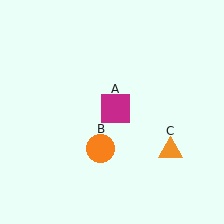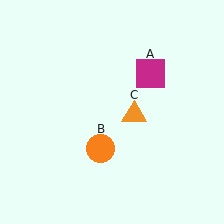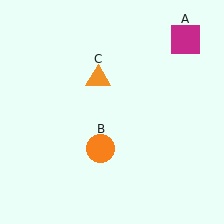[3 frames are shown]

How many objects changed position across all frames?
2 objects changed position: magenta square (object A), orange triangle (object C).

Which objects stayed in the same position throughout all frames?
Orange circle (object B) remained stationary.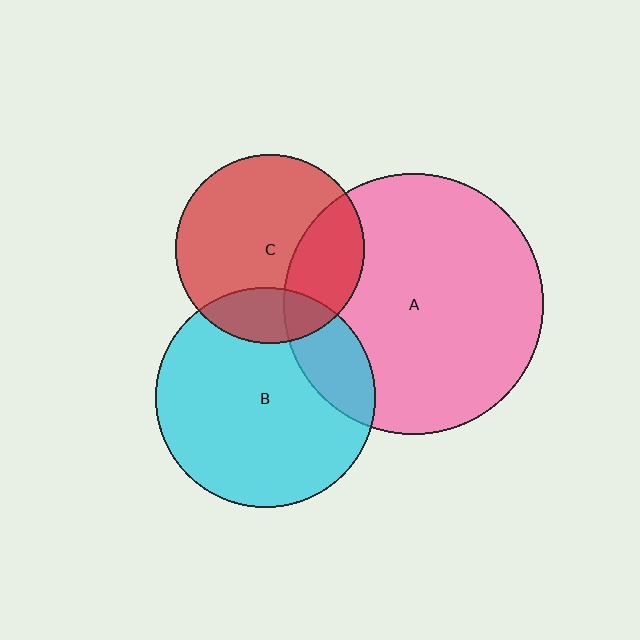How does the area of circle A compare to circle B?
Approximately 1.4 times.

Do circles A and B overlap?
Yes.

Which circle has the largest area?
Circle A (pink).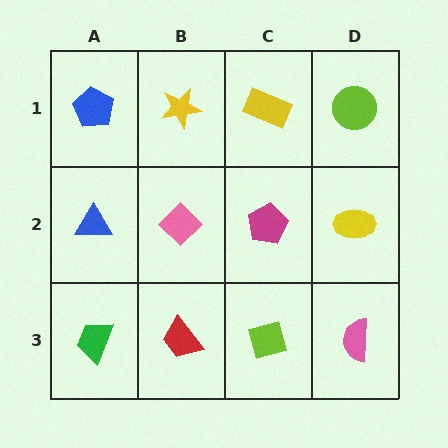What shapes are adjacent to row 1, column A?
A blue triangle (row 2, column A), a yellow star (row 1, column B).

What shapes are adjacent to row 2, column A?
A blue pentagon (row 1, column A), a green trapezoid (row 3, column A), a pink diamond (row 2, column B).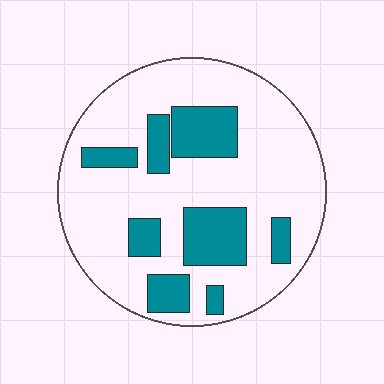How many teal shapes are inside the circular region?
8.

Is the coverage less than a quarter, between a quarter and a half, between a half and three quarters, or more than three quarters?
Less than a quarter.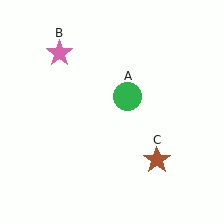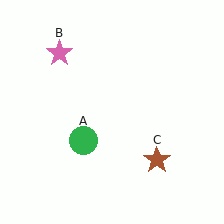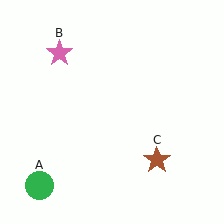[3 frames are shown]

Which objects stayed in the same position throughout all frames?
Pink star (object B) and brown star (object C) remained stationary.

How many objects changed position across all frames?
1 object changed position: green circle (object A).